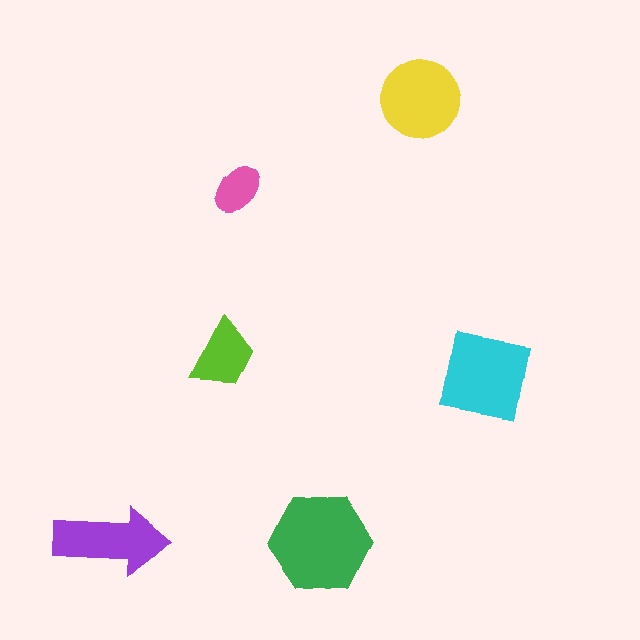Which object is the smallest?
The pink ellipse.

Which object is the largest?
The green hexagon.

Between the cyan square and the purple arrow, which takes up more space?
The cyan square.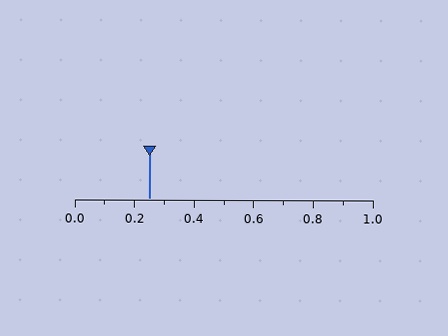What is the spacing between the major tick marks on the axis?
The major ticks are spaced 0.2 apart.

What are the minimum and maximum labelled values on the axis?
The axis runs from 0.0 to 1.0.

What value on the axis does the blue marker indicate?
The marker indicates approximately 0.25.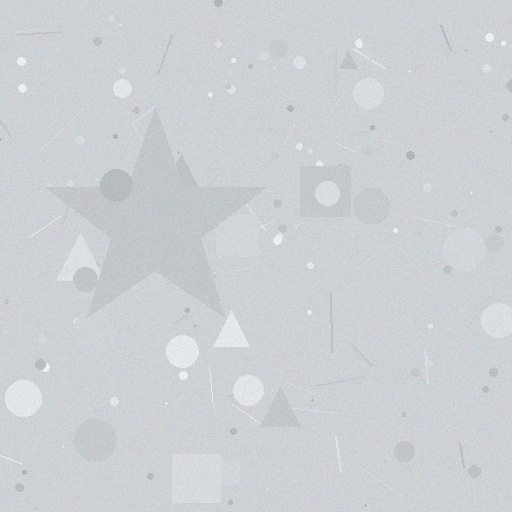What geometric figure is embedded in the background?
A star is embedded in the background.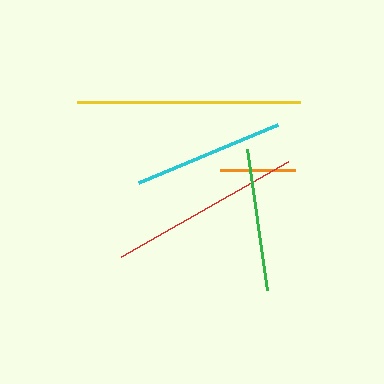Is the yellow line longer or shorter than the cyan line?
The yellow line is longer than the cyan line.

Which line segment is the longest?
The yellow line is the longest at approximately 223 pixels.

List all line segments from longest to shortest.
From longest to shortest: yellow, red, cyan, green, orange.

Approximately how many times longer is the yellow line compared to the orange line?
The yellow line is approximately 3.0 times the length of the orange line.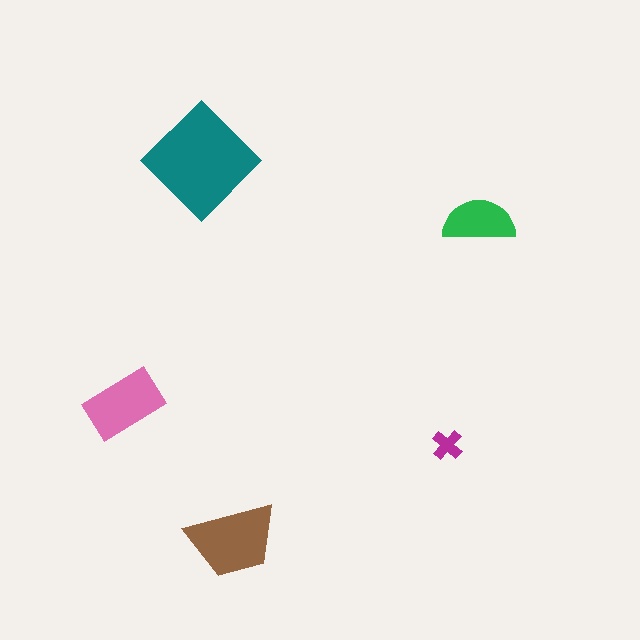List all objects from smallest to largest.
The magenta cross, the green semicircle, the pink rectangle, the brown trapezoid, the teal diamond.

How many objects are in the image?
There are 5 objects in the image.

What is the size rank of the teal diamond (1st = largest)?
1st.